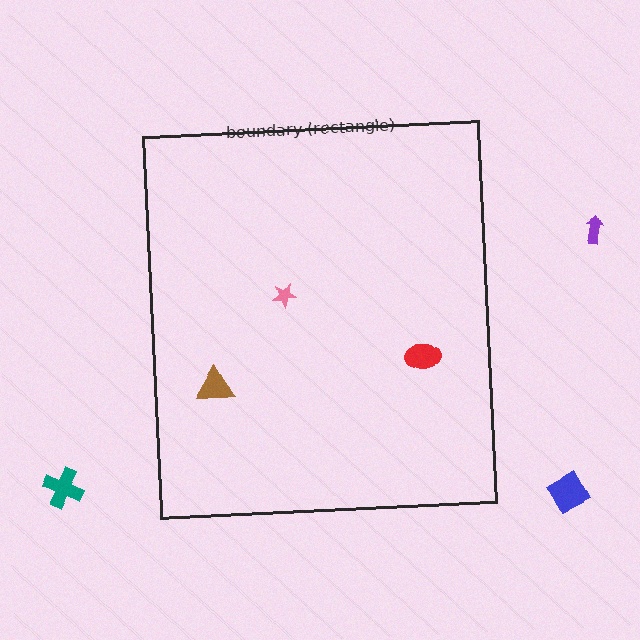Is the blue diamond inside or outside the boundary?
Outside.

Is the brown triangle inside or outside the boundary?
Inside.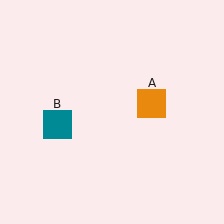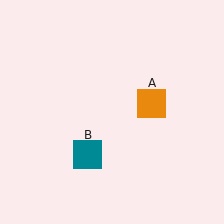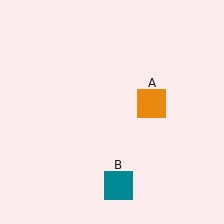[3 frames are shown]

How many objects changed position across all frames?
1 object changed position: teal square (object B).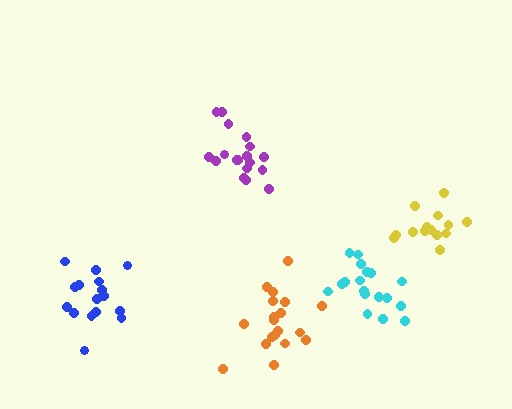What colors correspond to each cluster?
The clusters are colored: purple, orange, blue, cyan, yellow.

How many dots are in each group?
Group 1: 18 dots, Group 2: 19 dots, Group 3: 16 dots, Group 4: 19 dots, Group 5: 14 dots (86 total).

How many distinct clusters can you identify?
There are 5 distinct clusters.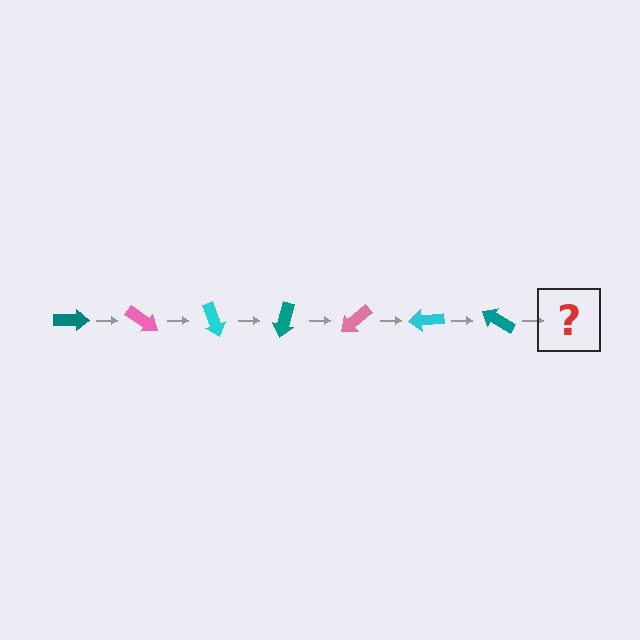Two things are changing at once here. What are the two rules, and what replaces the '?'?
The two rules are that it rotates 35 degrees each step and the color cycles through teal, pink, and cyan. The '?' should be a pink arrow, rotated 245 degrees from the start.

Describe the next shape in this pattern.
It should be a pink arrow, rotated 245 degrees from the start.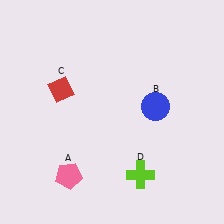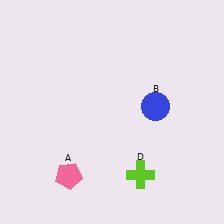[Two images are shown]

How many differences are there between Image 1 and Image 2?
There is 1 difference between the two images.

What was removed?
The red diamond (C) was removed in Image 2.